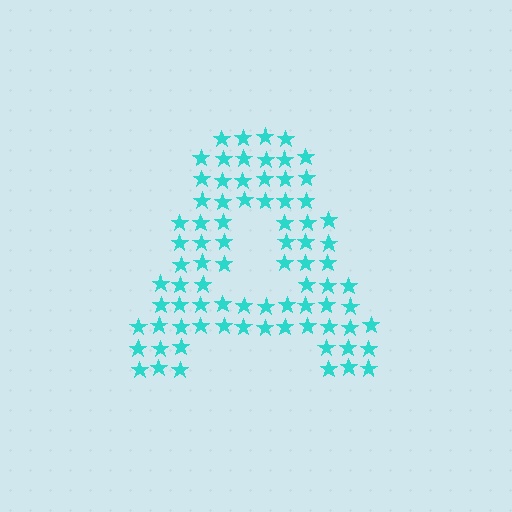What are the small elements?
The small elements are stars.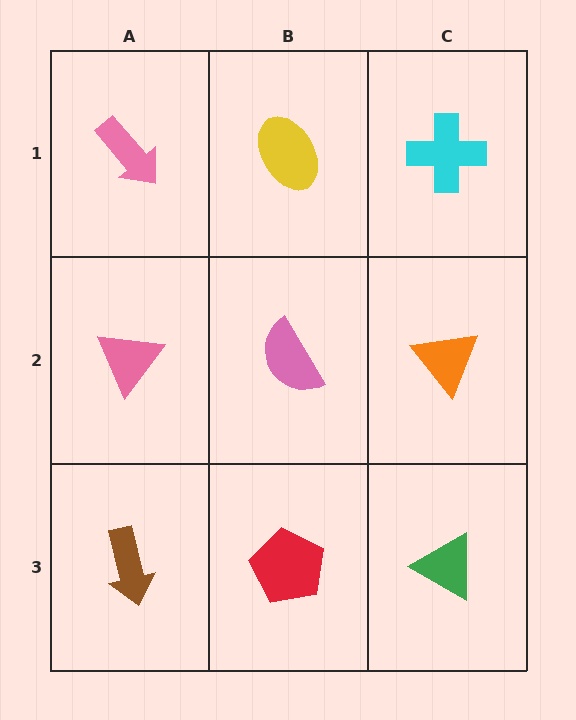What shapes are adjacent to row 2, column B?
A yellow ellipse (row 1, column B), a red pentagon (row 3, column B), a pink triangle (row 2, column A), an orange triangle (row 2, column C).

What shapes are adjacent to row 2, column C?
A cyan cross (row 1, column C), a green triangle (row 3, column C), a pink semicircle (row 2, column B).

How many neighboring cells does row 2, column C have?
3.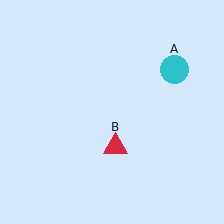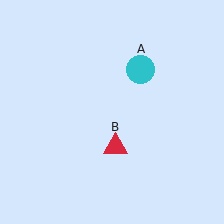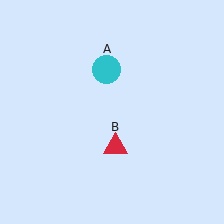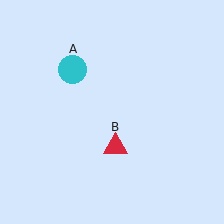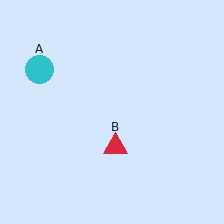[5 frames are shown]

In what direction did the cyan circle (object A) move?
The cyan circle (object A) moved left.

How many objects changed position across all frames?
1 object changed position: cyan circle (object A).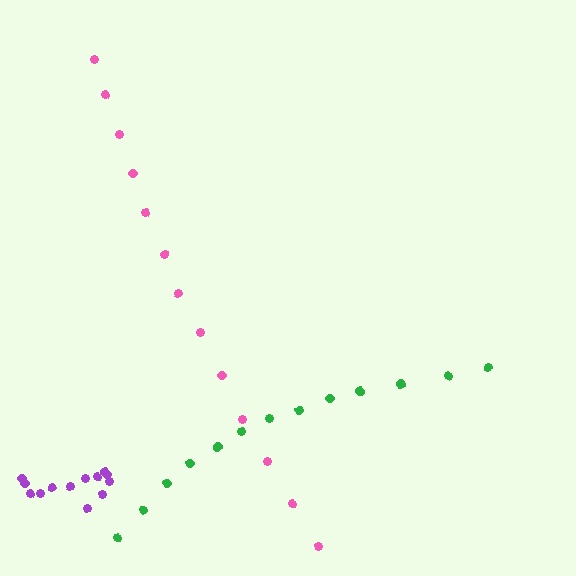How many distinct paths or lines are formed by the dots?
There are 3 distinct paths.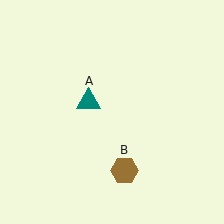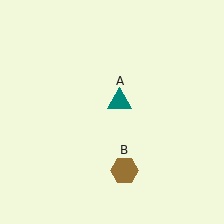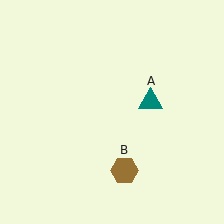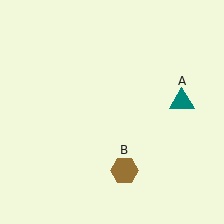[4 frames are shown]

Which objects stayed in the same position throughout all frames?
Brown hexagon (object B) remained stationary.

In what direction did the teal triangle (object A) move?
The teal triangle (object A) moved right.